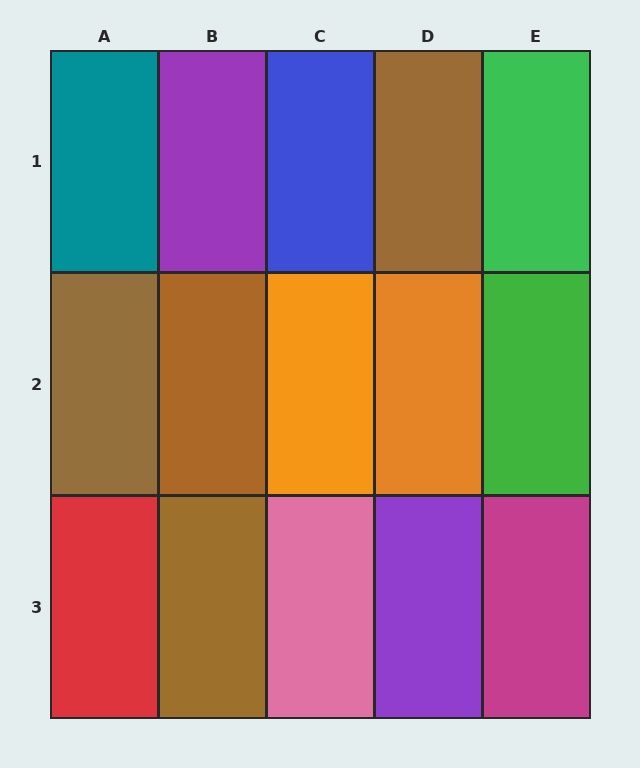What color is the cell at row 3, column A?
Red.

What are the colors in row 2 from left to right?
Brown, brown, orange, orange, green.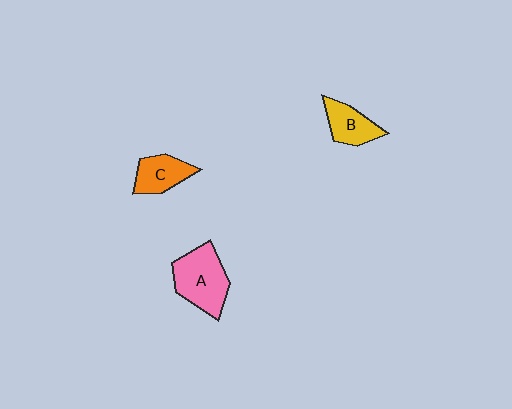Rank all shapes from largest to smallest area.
From largest to smallest: A (pink), C (orange), B (yellow).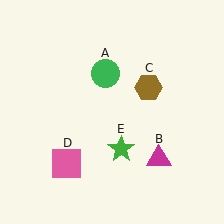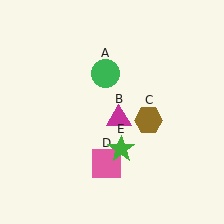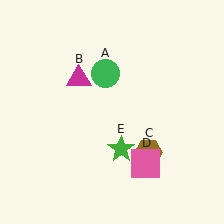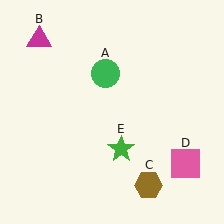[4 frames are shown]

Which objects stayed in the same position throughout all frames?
Green circle (object A) and green star (object E) remained stationary.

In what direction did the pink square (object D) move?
The pink square (object D) moved right.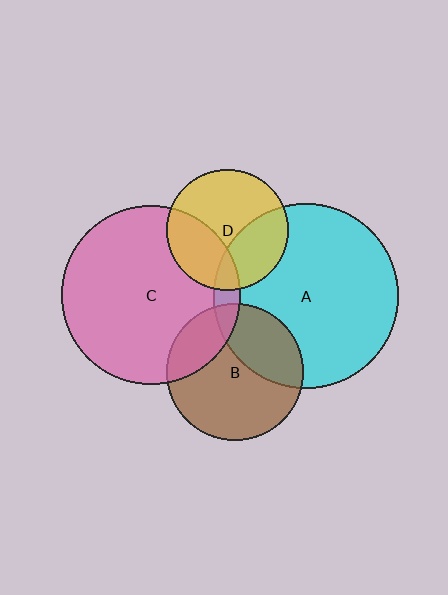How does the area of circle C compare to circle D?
Approximately 2.2 times.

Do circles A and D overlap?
Yes.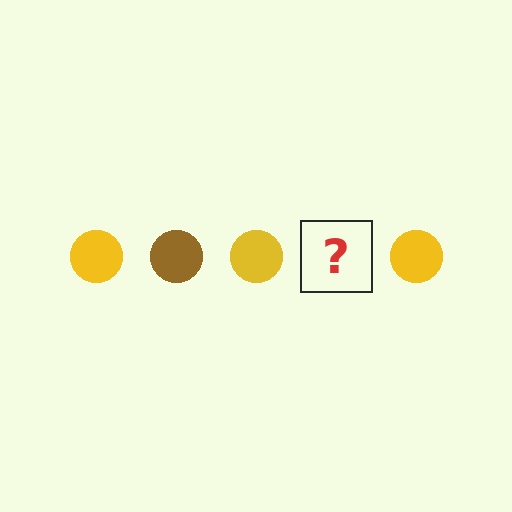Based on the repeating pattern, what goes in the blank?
The blank should be a brown circle.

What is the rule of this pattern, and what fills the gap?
The rule is that the pattern cycles through yellow, brown circles. The gap should be filled with a brown circle.